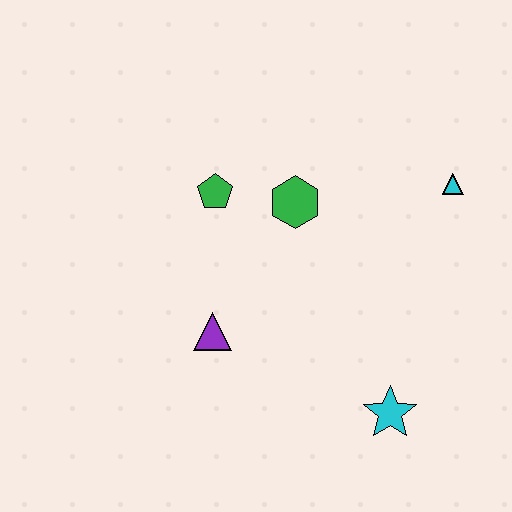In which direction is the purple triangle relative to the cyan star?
The purple triangle is to the left of the cyan star.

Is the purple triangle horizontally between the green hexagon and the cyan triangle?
No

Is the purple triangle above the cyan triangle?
No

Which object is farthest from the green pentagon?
The cyan star is farthest from the green pentagon.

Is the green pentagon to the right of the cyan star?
No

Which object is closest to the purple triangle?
The green pentagon is closest to the purple triangle.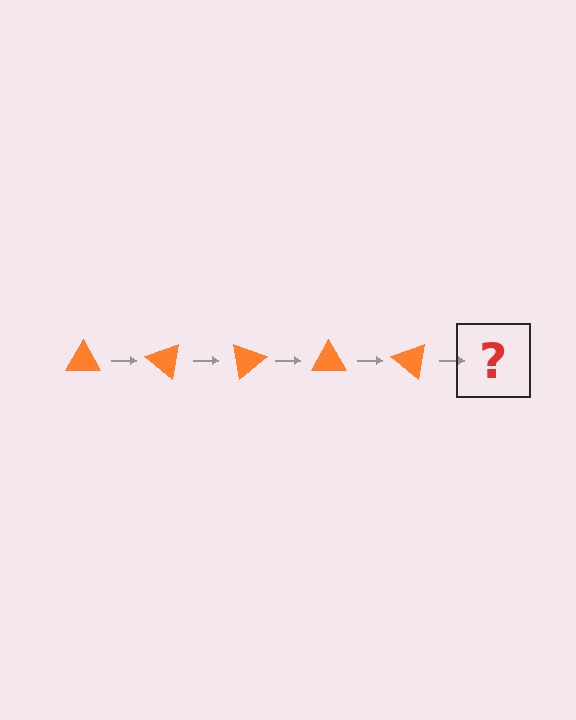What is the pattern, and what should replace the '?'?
The pattern is that the triangle rotates 40 degrees each step. The '?' should be an orange triangle rotated 200 degrees.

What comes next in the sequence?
The next element should be an orange triangle rotated 200 degrees.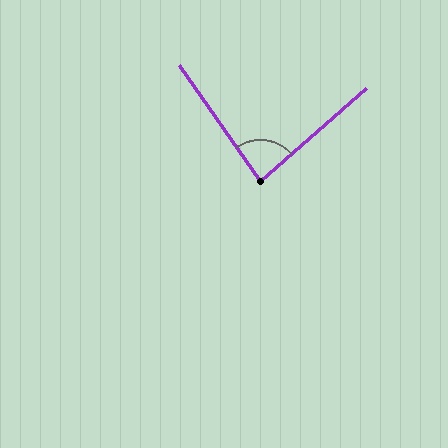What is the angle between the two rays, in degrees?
Approximately 84 degrees.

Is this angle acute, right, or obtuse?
It is acute.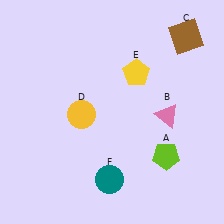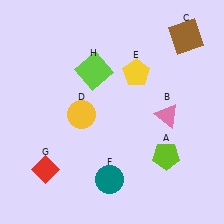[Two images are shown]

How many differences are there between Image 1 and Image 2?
There are 2 differences between the two images.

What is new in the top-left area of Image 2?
A lime square (H) was added in the top-left area of Image 2.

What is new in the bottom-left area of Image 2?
A red diamond (G) was added in the bottom-left area of Image 2.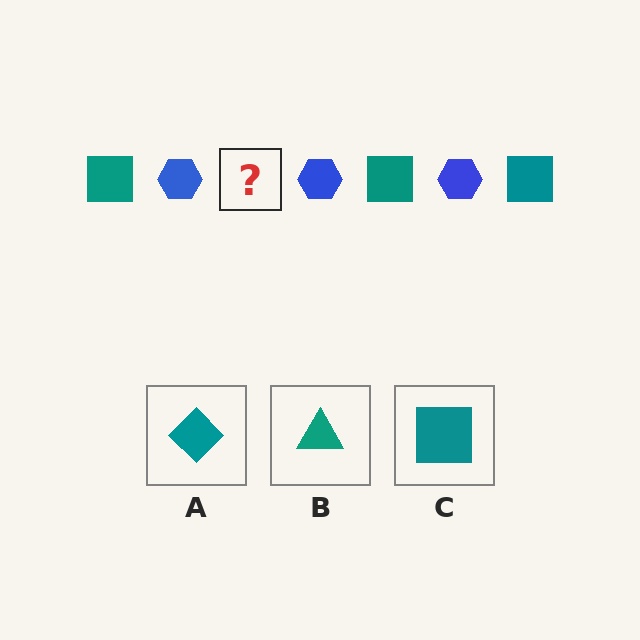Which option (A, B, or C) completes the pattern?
C.